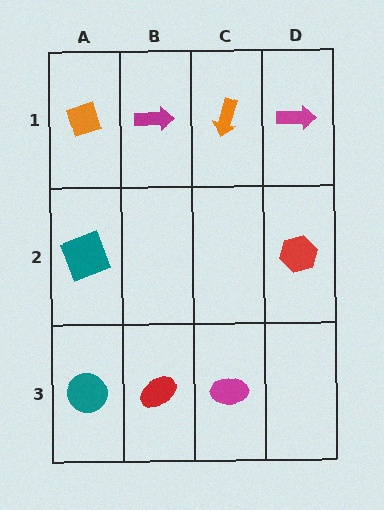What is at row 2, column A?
A teal square.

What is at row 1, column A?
An orange diamond.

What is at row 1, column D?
A magenta arrow.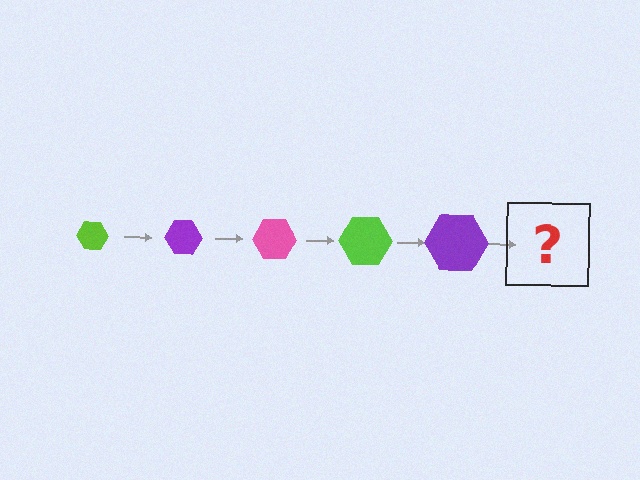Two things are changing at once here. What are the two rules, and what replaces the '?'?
The two rules are that the hexagon grows larger each step and the color cycles through lime, purple, and pink. The '?' should be a pink hexagon, larger than the previous one.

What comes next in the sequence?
The next element should be a pink hexagon, larger than the previous one.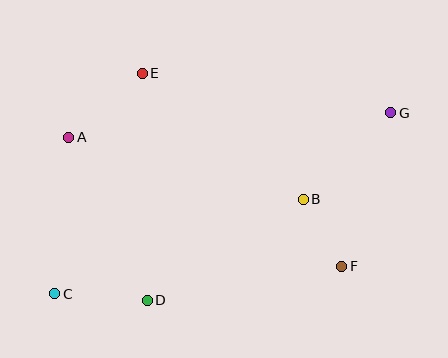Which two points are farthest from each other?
Points C and G are farthest from each other.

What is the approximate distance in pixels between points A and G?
The distance between A and G is approximately 323 pixels.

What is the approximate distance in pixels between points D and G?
The distance between D and G is approximately 308 pixels.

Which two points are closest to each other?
Points B and F are closest to each other.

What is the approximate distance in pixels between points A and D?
The distance between A and D is approximately 181 pixels.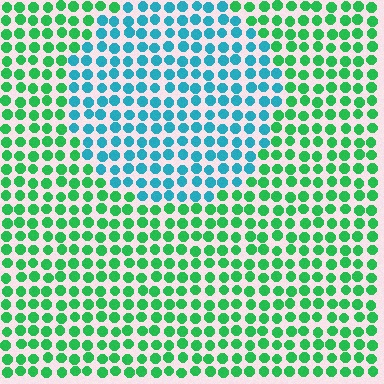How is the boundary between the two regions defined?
The boundary is defined purely by a slight shift in hue (about 51 degrees). Spacing, size, and orientation are identical on both sides.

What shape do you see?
I see a circle.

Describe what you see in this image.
The image is filled with small green elements in a uniform arrangement. A circle-shaped region is visible where the elements are tinted to a slightly different hue, forming a subtle color boundary.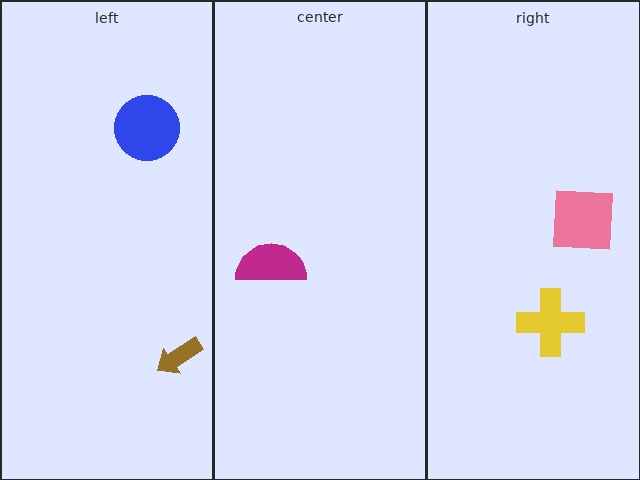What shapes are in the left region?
The brown arrow, the blue circle.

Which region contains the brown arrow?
The left region.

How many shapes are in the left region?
2.